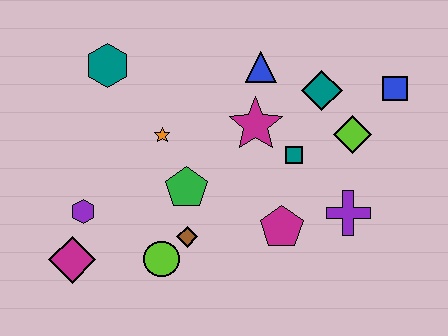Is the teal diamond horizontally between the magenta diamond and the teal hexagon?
No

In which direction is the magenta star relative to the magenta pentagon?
The magenta star is above the magenta pentagon.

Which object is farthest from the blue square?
The magenta diamond is farthest from the blue square.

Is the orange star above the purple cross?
Yes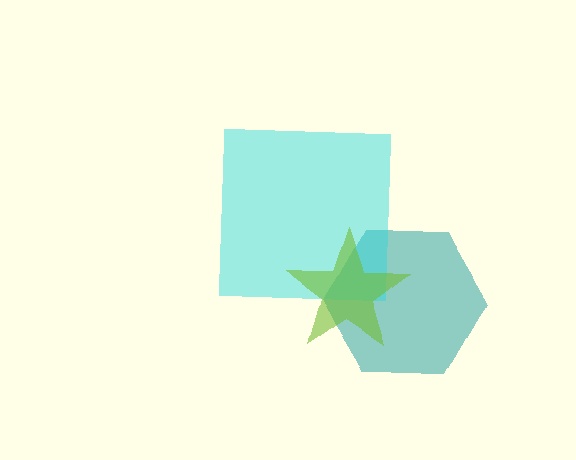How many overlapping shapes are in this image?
There are 3 overlapping shapes in the image.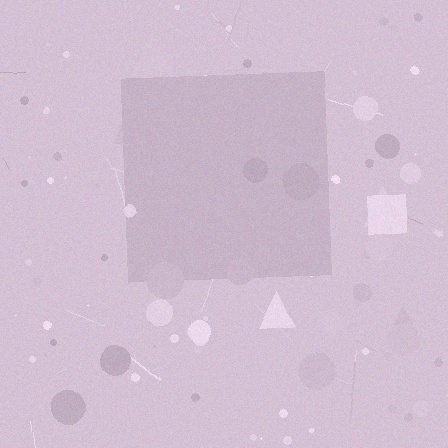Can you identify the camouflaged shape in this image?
The camouflaged shape is a square.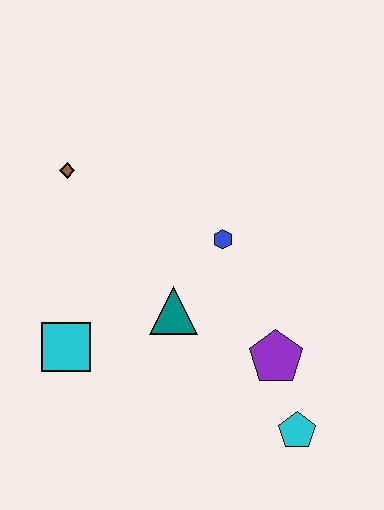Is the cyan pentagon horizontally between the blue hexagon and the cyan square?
No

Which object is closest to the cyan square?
The teal triangle is closest to the cyan square.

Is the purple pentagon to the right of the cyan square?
Yes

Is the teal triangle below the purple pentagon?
No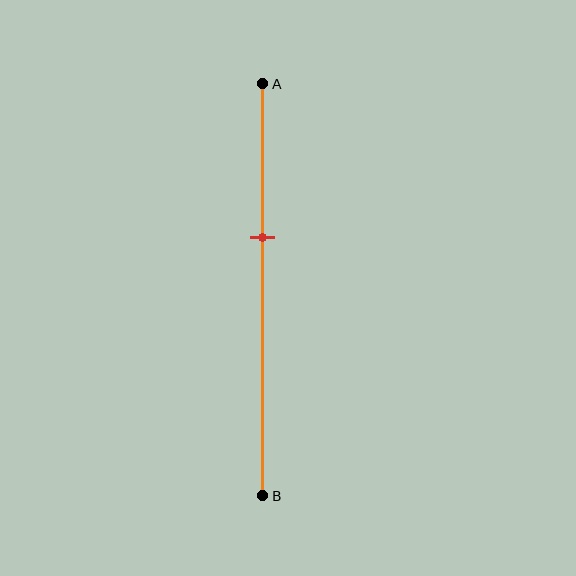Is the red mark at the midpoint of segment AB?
No, the mark is at about 35% from A, not at the 50% midpoint.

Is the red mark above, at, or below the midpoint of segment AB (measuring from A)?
The red mark is above the midpoint of segment AB.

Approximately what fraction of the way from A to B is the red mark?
The red mark is approximately 35% of the way from A to B.